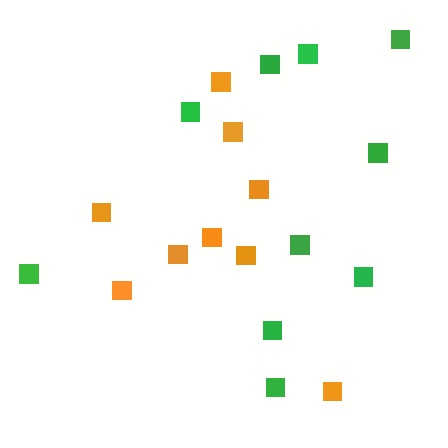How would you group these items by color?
There are 2 groups: one group of green squares (10) and one group of orange squares (9).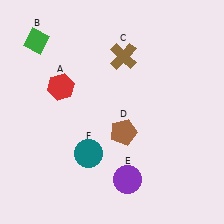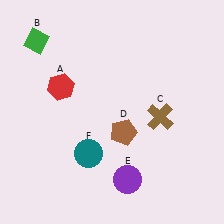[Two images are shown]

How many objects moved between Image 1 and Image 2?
1 object moved between the two images.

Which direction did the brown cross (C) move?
The brown cross (C) moved down.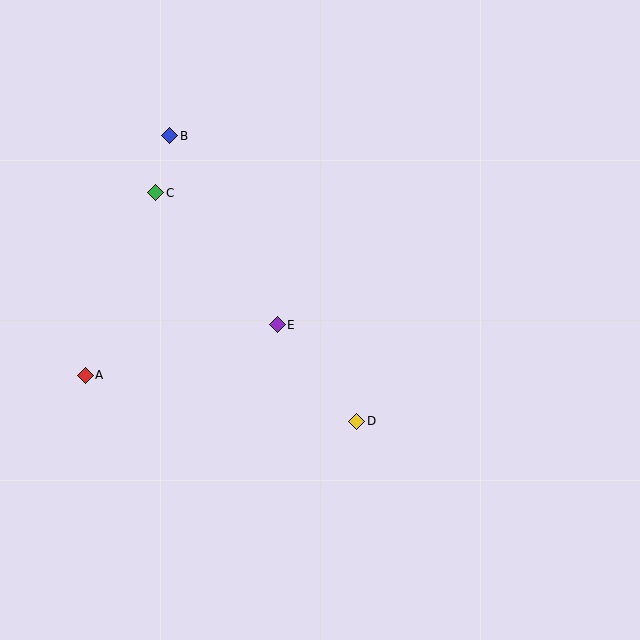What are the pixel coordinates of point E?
Point E is at (277, 325).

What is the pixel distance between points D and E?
The distance between D and E is 125 pixels.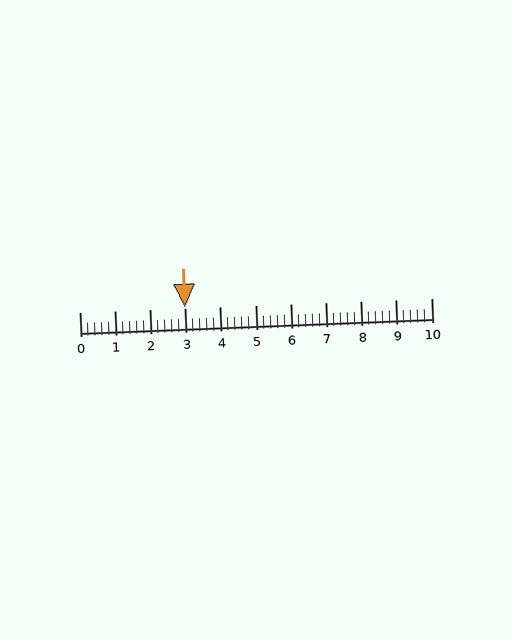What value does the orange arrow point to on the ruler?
The orange arrow points to approximately 3.0.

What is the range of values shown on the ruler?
The ruler shows values from 0 to 10.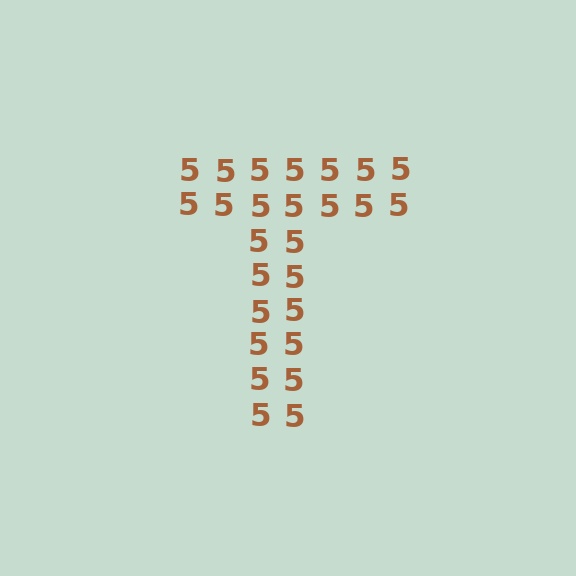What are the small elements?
The small elements are digit 5's.